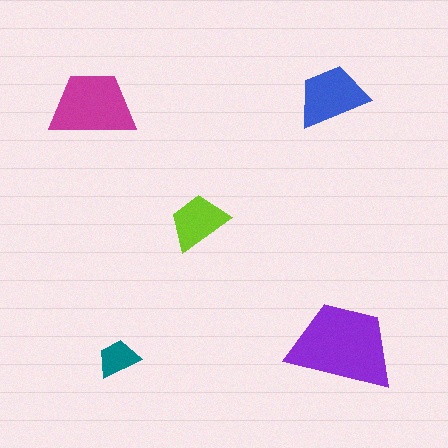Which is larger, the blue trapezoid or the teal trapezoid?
The blue one.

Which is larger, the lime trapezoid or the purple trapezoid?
The purple one.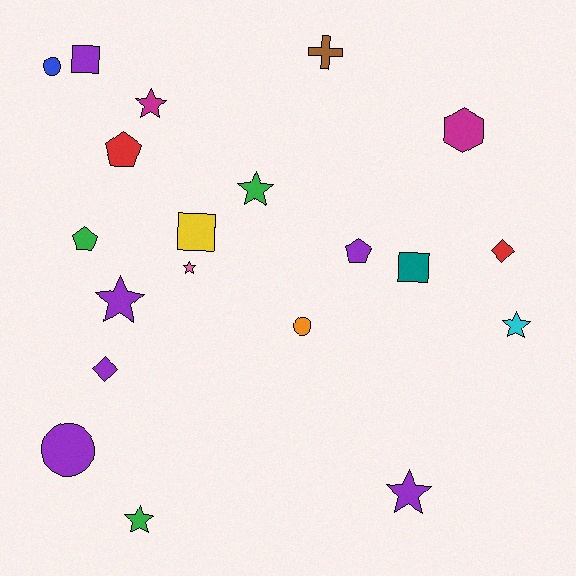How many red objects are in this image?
There are 2 red objects.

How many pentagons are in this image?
There are 3 pentagons.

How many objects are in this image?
There are 20 objects.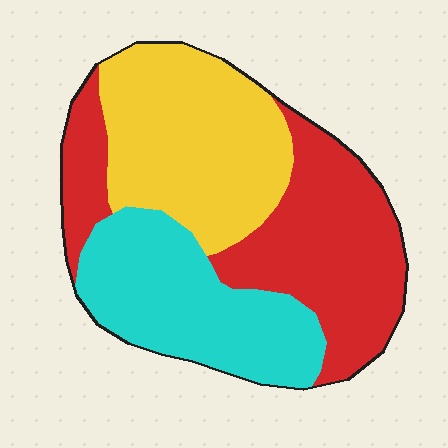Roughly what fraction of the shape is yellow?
Yellow takes up about one third (1/3) of the shape.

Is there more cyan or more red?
Red.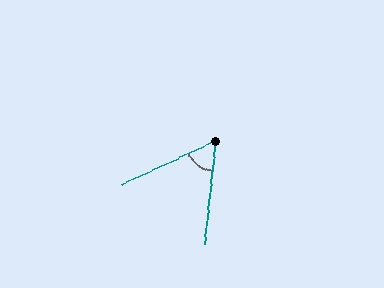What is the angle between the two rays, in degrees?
Approximately 59 degrees.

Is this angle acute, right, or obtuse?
It is acute.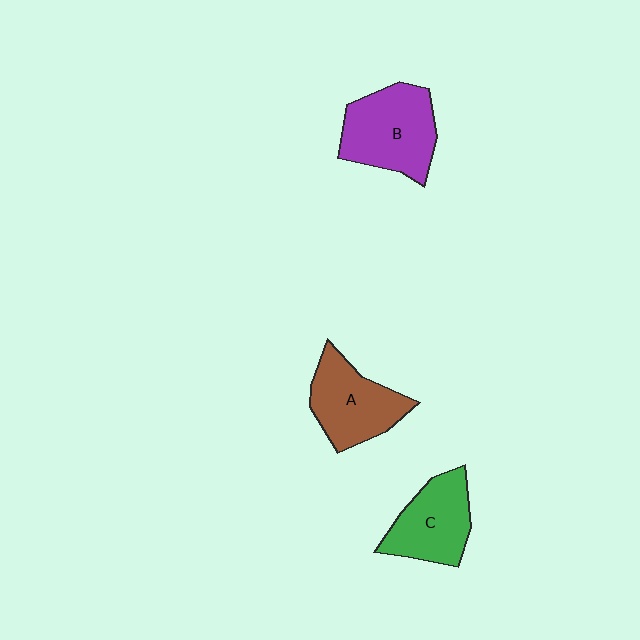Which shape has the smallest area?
Shape C (green).